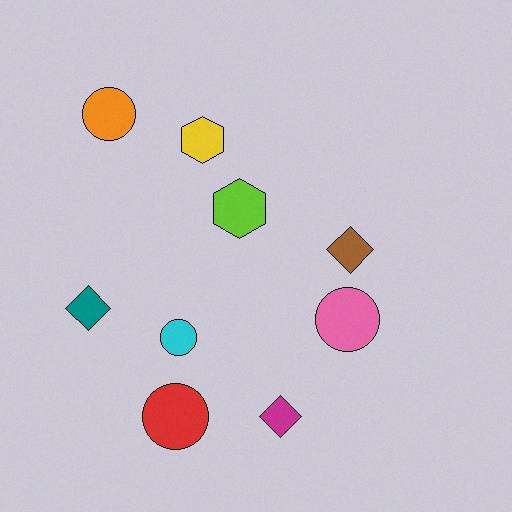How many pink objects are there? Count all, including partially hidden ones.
There is 1 pink object.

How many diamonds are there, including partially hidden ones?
There are 3 diamonds.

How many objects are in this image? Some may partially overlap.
There are 9 objects.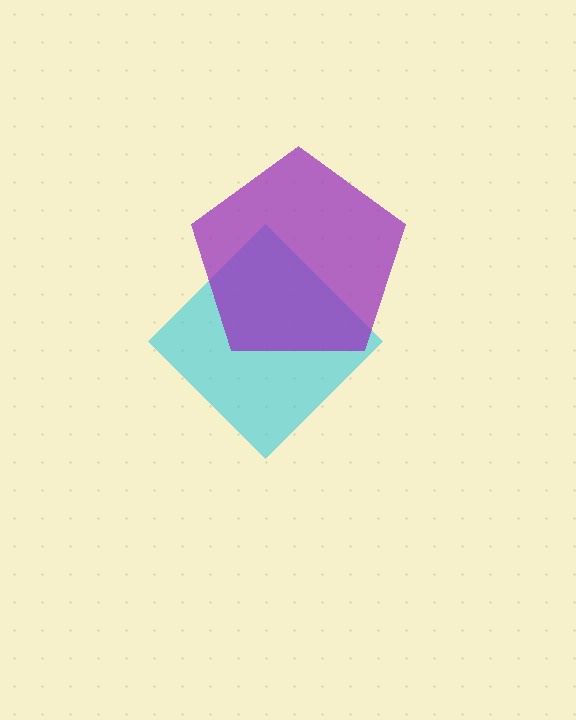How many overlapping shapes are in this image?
There are 2 overlapping shapes in the image.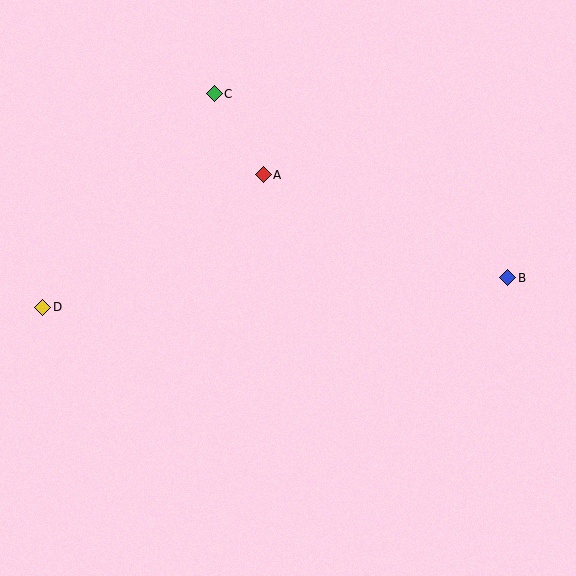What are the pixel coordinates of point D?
Point D is at (43, 307).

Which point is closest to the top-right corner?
Point B is closest to the top-right corner.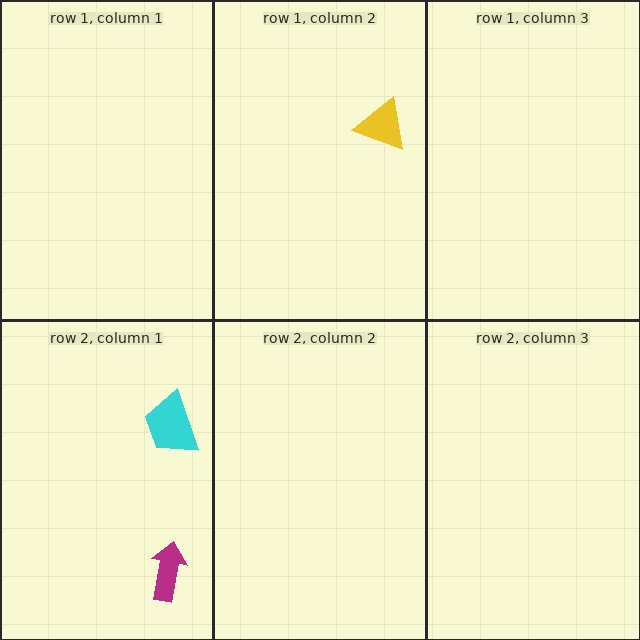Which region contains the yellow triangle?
The row 1, column 2 region.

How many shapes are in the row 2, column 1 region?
2.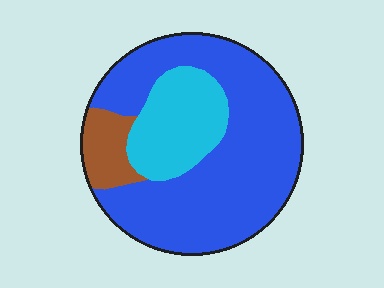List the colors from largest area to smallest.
From largest to smallest: blue, cyan, brown.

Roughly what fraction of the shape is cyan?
Cyan takes up less than a quarter of the shape.